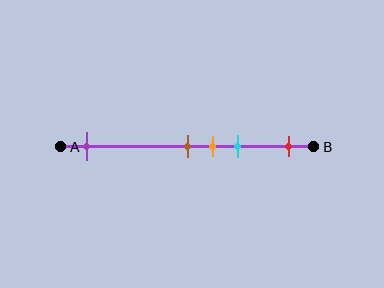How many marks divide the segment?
There are 5 marks dividing the segment.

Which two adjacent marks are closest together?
The brown and orange marks are the closest adjacent pair.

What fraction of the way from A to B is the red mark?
The red mark is approximately 90% (0.9) of the way from A to B.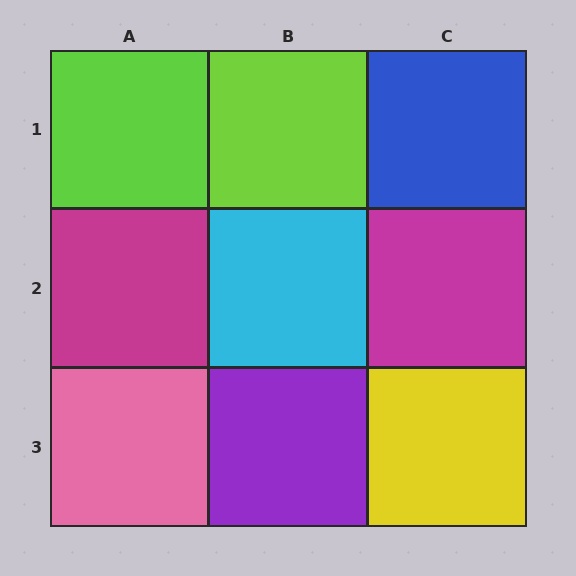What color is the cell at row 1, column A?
Lime.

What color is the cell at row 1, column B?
Lime.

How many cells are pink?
1 cell is pink.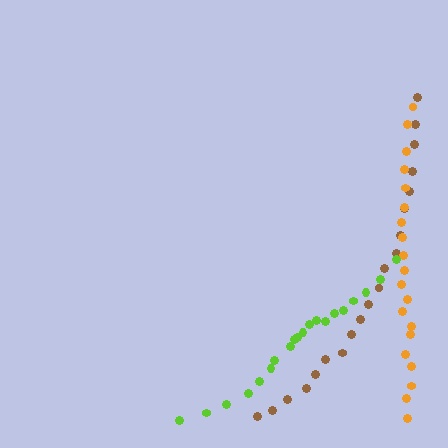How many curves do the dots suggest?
There are 3 distinct paths.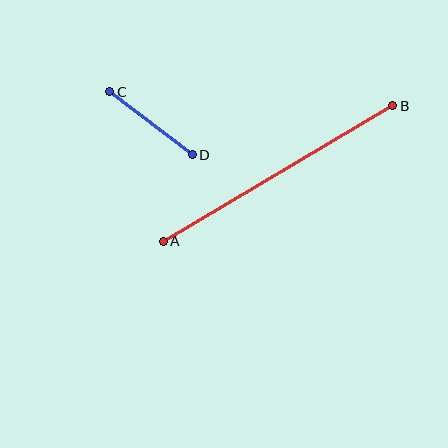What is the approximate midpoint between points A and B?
The midpoint is at approximately (278, 173) pixels.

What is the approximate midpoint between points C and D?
The midpoint is at approximately (151, 123) pixels.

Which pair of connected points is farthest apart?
Points A and B are farthest apart.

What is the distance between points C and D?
The distance is approximately 104 pixels.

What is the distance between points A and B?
The distance is approximately 267 pixels.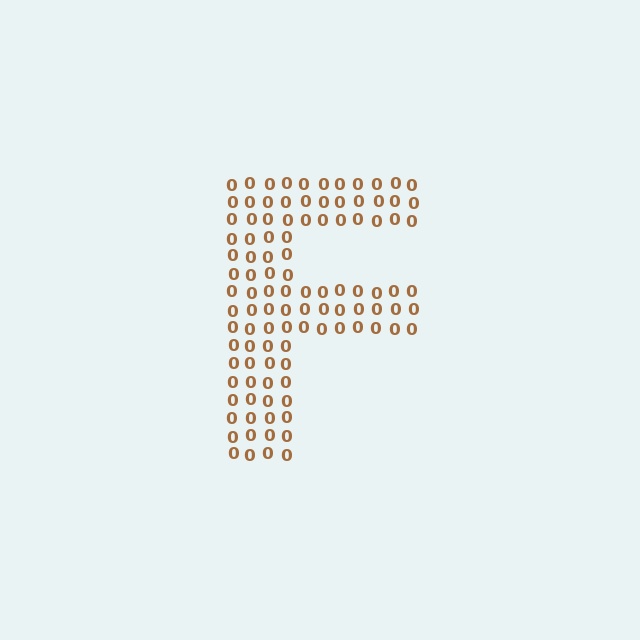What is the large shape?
The large shape is the letter F.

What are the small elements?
The small elements are digit 0's.